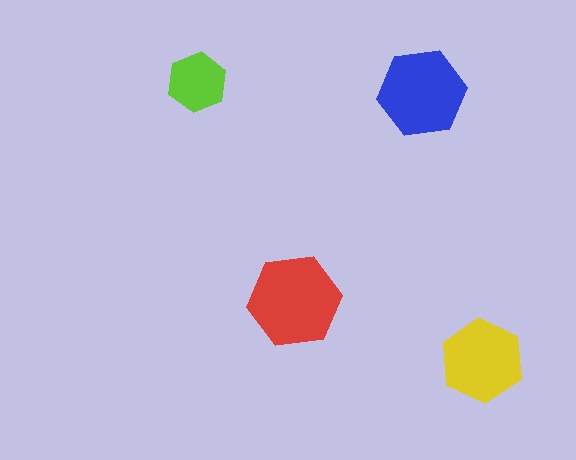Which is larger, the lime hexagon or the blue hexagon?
The blue one.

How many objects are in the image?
There are 4 objects in the image.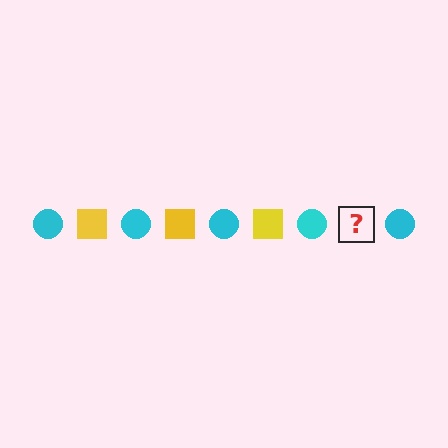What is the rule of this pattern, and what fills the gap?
The rule is that the pattern alternates between cyan circle and yellow square. The gap should be filled with a yellow square.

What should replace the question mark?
The question mark should be replaced with a yellow square.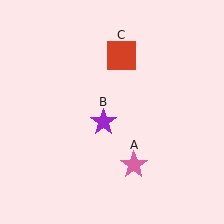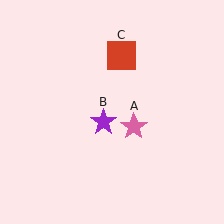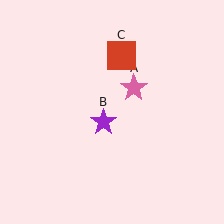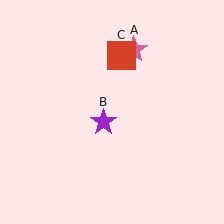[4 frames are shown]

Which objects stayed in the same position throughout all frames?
Purple star (object B) and red square (object C) remained stationary.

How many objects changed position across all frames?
1 object changed position: pink star (object A).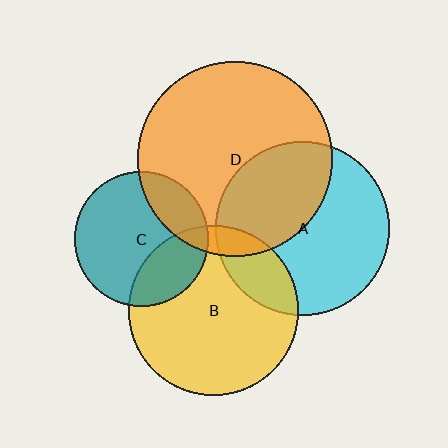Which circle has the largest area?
Circle D (orange).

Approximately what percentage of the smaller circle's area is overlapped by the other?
Approximately 10%.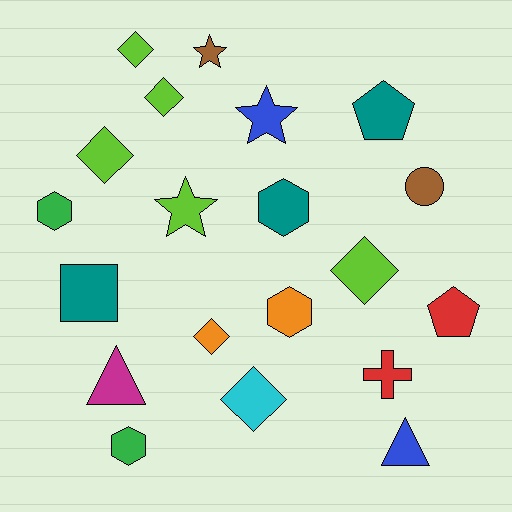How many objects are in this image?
There are 20 objects.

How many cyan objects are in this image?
There is 1 cyan object.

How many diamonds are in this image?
There are 6 diamonds.